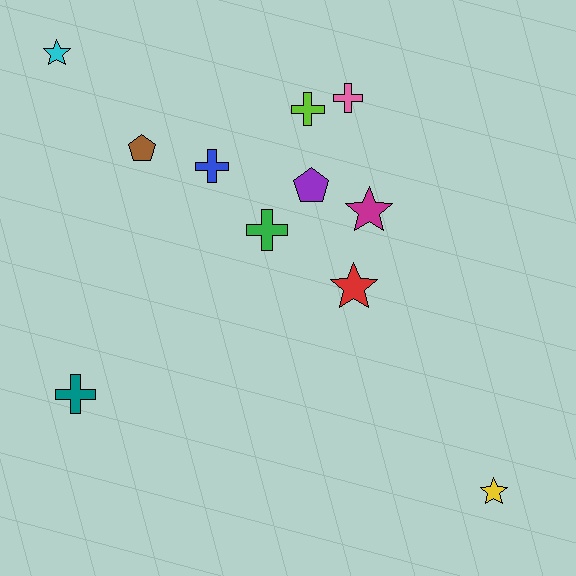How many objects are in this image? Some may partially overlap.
There are 11 objects.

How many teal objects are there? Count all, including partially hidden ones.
There is 1 teal object.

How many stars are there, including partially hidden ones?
There are 4 stars.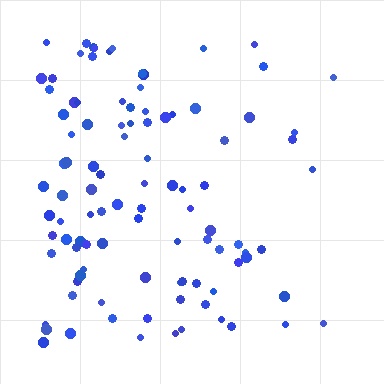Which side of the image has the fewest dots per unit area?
The right.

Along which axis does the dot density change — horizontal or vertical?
Horizontal.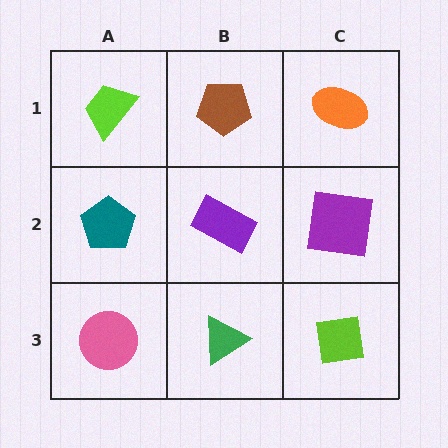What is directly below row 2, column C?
A lime square.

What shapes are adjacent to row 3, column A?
A teal pentagon (row 2, column A), a green triangle (row 3, column B).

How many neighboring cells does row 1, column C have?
2.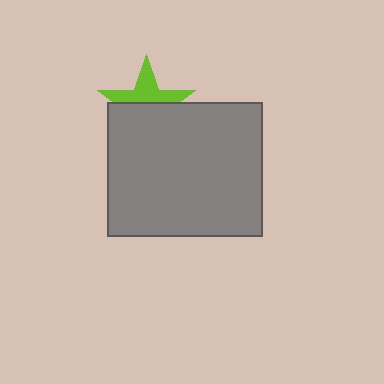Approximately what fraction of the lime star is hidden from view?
Roughly 55% of the lime star is hidden behind the gray rectangle.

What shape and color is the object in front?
The object in front is a gray rectangle.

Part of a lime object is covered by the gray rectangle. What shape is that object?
It is a star.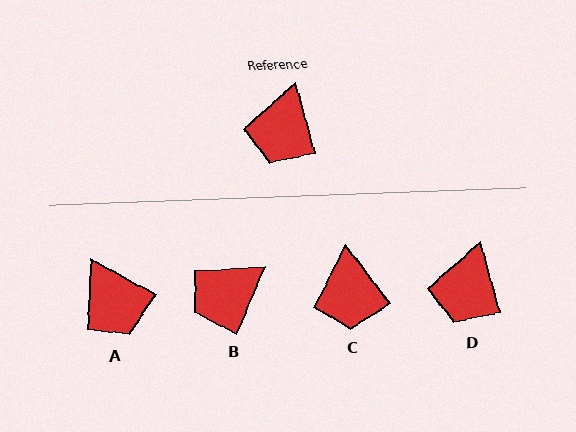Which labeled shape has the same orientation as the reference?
D.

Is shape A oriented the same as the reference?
No, it is off by about 46 degrees.